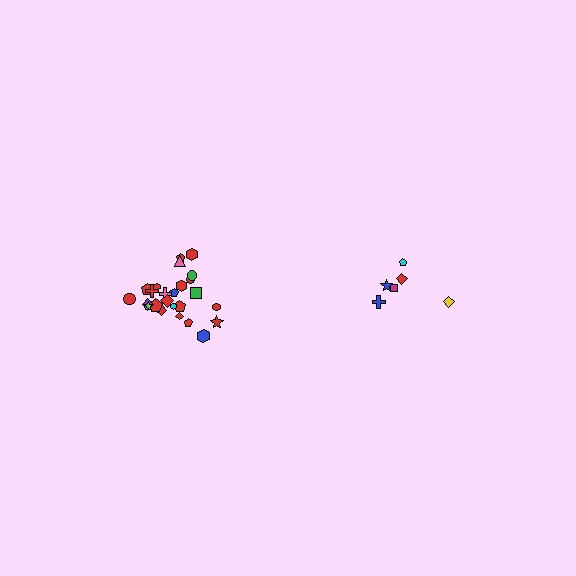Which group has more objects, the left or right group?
The left group.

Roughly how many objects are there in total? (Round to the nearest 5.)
Roughly 30 objects in total.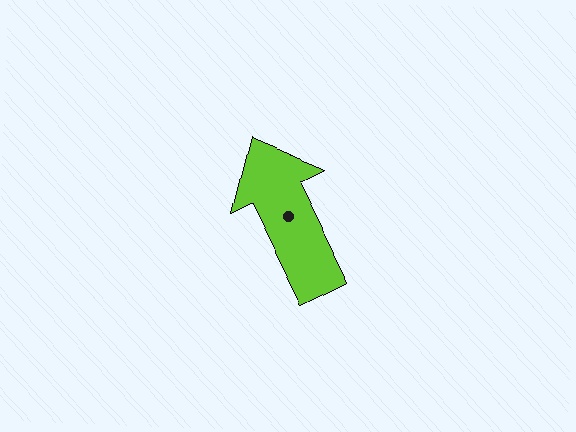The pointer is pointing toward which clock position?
Roughly 11 o'clock.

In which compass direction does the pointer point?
Northwest.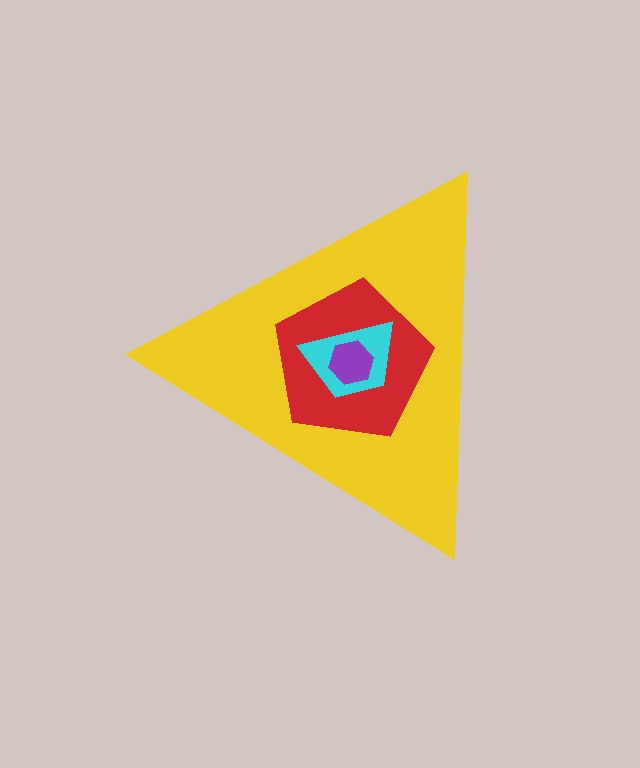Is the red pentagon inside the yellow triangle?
Yes.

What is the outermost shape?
The yellow triangle.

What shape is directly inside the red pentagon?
The cyan trapezoid.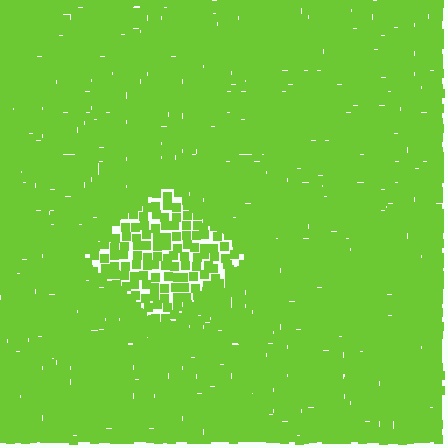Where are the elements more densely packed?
The elements are more densely packed outside the diamond boundary.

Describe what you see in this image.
The image contains small lime elements arranged at two different densities. A diamond-shaped region is visible where the elements are less densely packed than the surrounding area.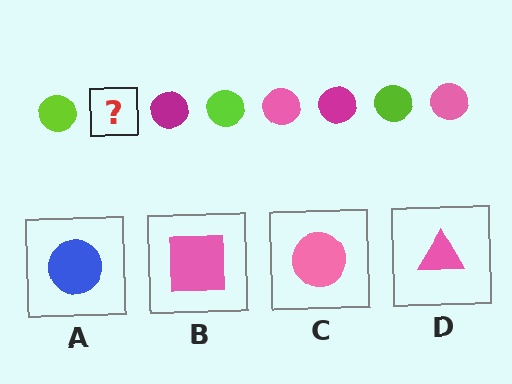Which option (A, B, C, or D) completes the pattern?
C.